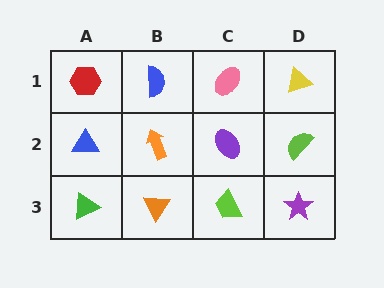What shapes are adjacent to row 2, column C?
A pink ellipse (row 1, column C), a lime trapezoid (row 3, column C), an orange arrow (row 2, column B), a lime semicircle (row 2, column D).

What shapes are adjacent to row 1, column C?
A purple ellipse (row 2, column C), a blue semicircle (row 1, column B), a yellow triangle (row 1, column D).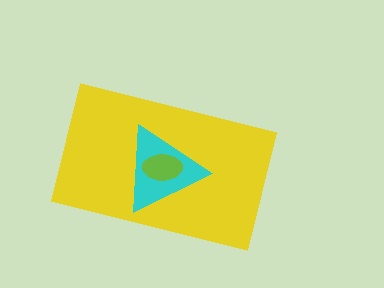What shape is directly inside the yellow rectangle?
The cyan triangle.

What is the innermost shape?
The lime ellipse.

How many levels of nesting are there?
3.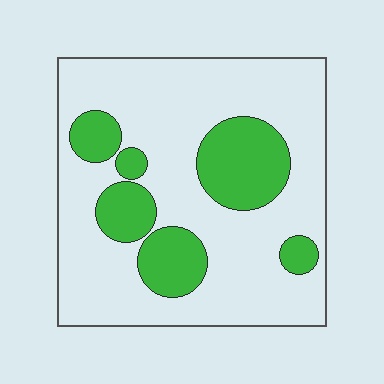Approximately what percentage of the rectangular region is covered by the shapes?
Approximately 25%.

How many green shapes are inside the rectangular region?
6.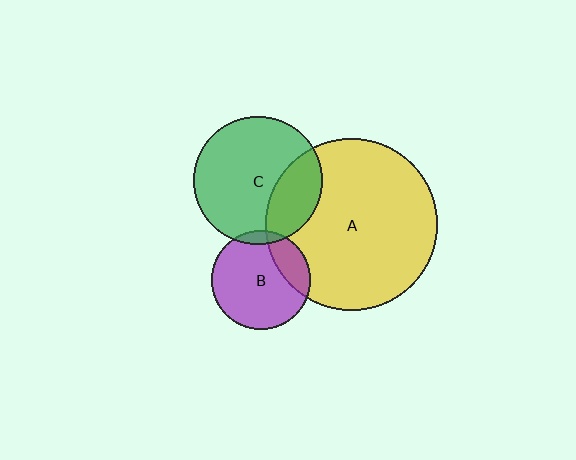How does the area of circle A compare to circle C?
Approximately 1.8 times.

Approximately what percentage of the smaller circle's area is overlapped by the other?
Approximately 20%.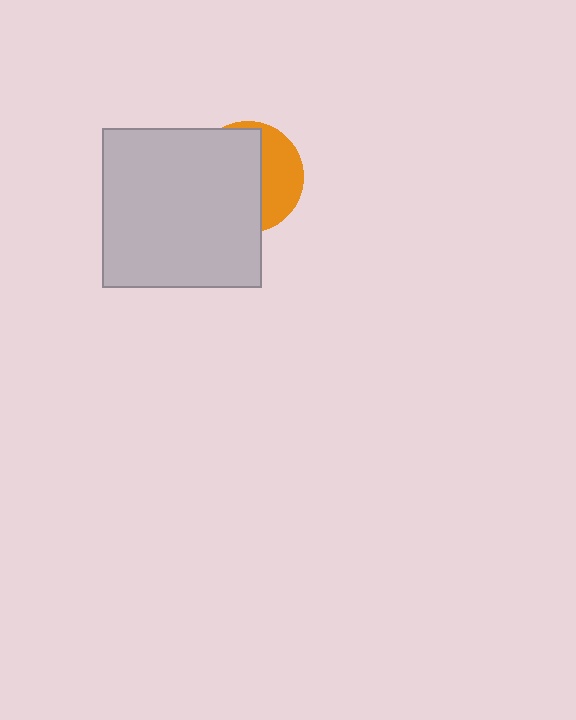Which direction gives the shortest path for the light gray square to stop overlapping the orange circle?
Moving left gives the shortest separation.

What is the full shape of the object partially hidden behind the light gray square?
The partially hidden object is an orange circle.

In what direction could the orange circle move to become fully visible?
The orange circle could move right. That would shift it out from behind the light gray square entirely.